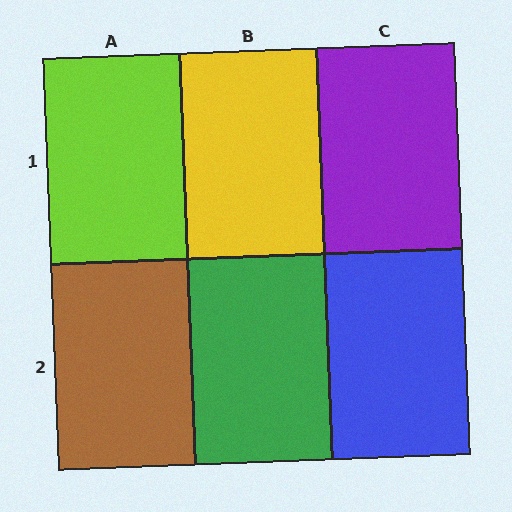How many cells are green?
1 cell is green.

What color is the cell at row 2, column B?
Green.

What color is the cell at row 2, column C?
Blue.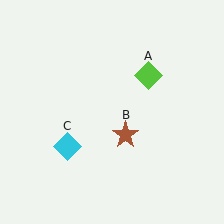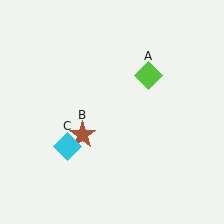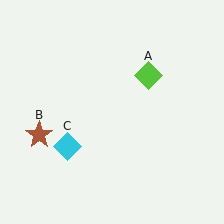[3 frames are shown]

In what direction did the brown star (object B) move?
The brown star (object B) moved left.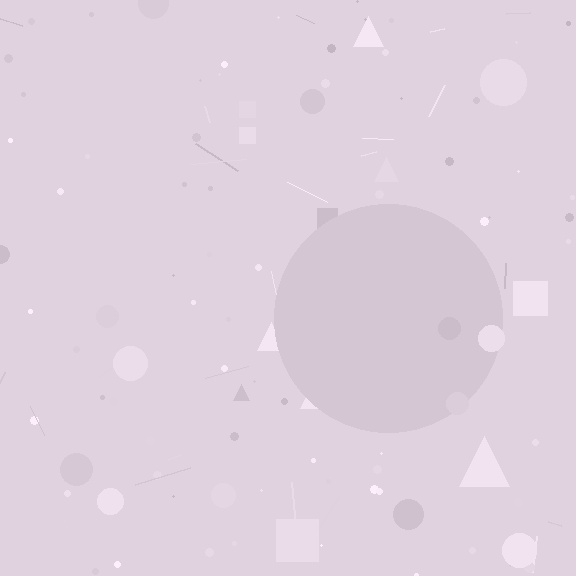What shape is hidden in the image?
A circle is hidden in the image.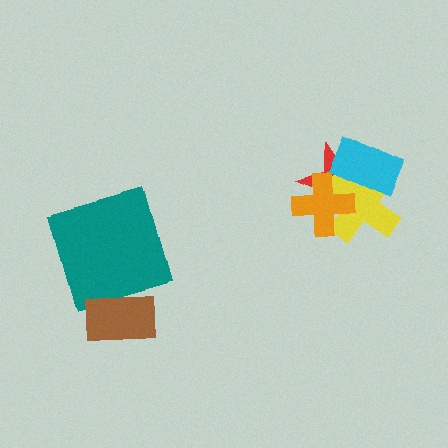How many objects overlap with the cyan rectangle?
2 objects overlap with the cyan rectangle.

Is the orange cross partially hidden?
No, no other shape covers it.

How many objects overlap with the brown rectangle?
1 object overlaps with the brown rectangle.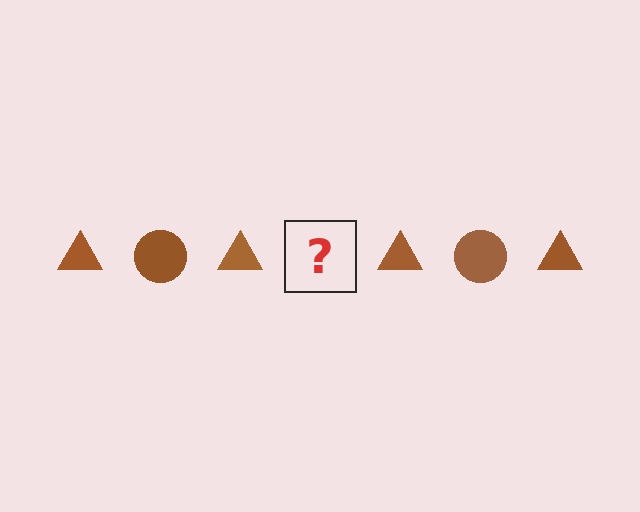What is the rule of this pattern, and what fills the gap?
The rule is that the pattern cycles through triangle, circle shapes in brown. The gap should be filled with a brown circle.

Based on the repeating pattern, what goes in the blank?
The blank should be a brown circle.